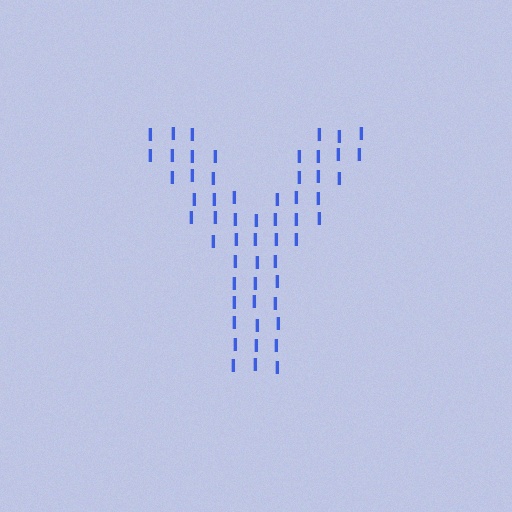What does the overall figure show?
The overall figure shows the letter Y.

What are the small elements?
The small elements are letter I's.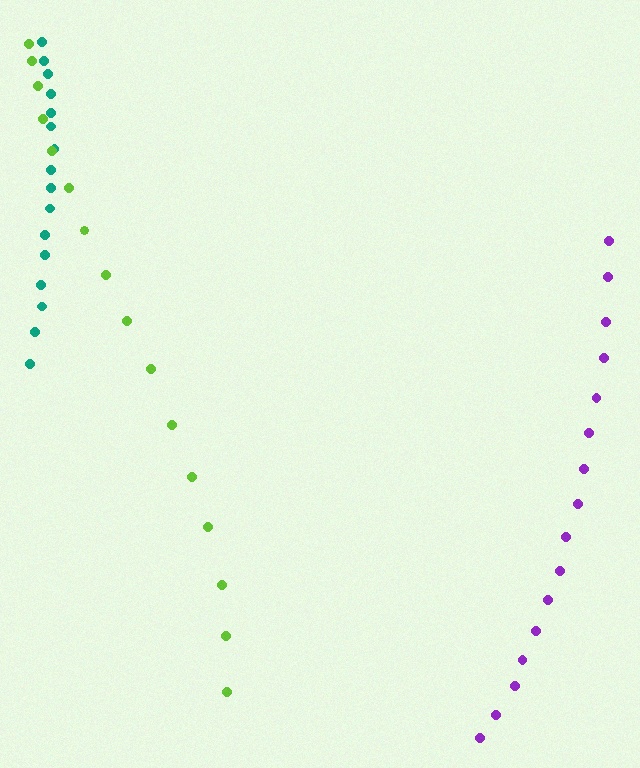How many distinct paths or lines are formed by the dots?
There are 3 distinct paths.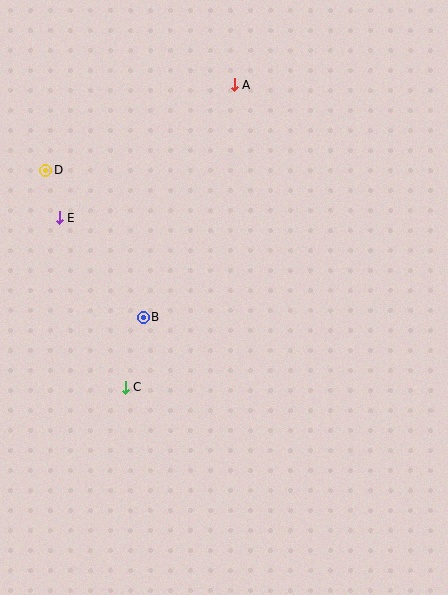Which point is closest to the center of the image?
Point B at (143, 317) is closest to the center.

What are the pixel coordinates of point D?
Point D is at (46, 170).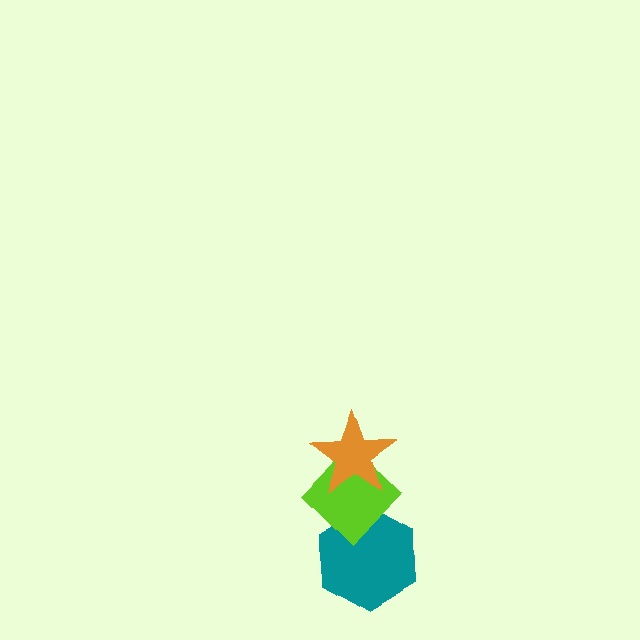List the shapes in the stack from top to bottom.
From top to bottom: the orange star, the lime diamond, the teal hexagon.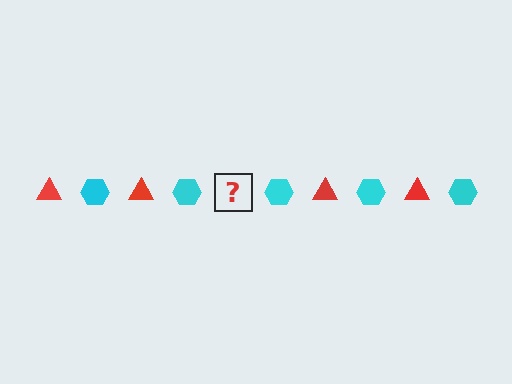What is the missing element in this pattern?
The missing element is a red triangle.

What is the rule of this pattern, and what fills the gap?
The rule is that the pattern alternates between red triangle and cyan hexagon. The gap should be filled with a red triangle.